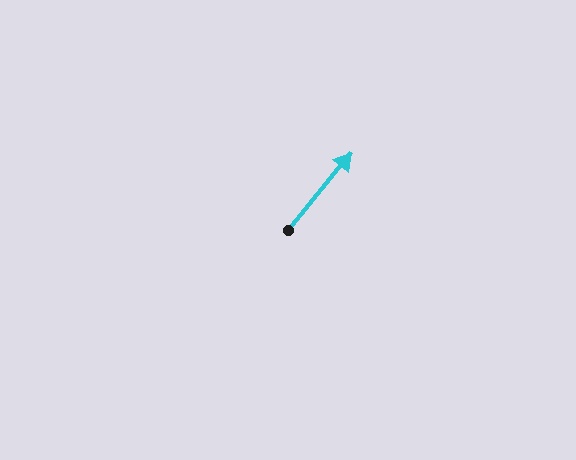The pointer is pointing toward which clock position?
Roughly 1 o'clock.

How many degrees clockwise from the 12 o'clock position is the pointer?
Approximately 39 degrees.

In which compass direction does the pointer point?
Northeast.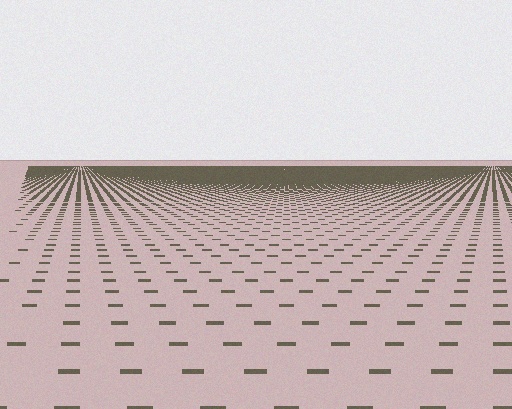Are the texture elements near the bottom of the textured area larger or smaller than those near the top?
Larger. Near the bottom, elements are closer to the viewer and appear at a bigger on-screen size.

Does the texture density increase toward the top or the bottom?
Density increases toward the top.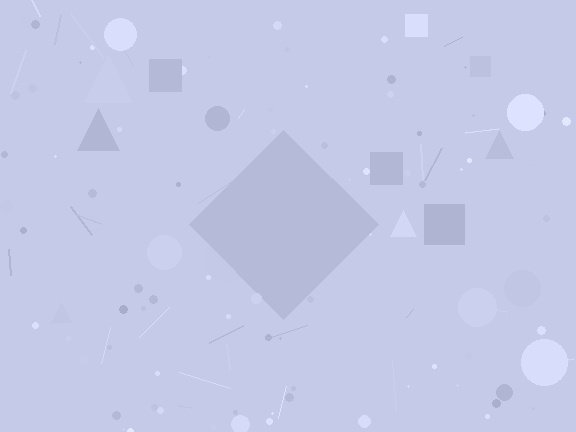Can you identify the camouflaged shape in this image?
The camouflaged shape is a diamond.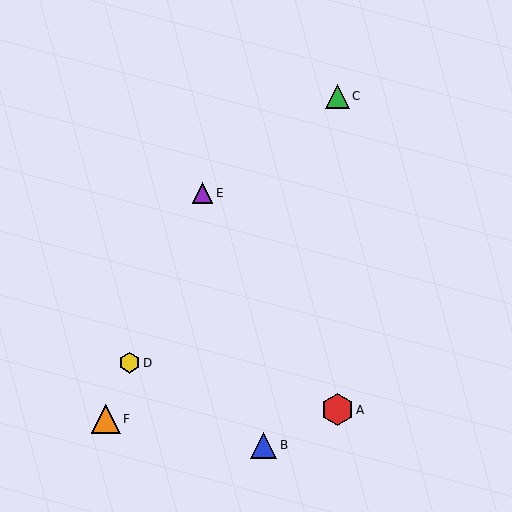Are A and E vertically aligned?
No, A is at x≈337 and E is at x≈203.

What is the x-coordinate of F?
Object F is at x≈106.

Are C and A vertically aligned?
Yes, both are at x≈337.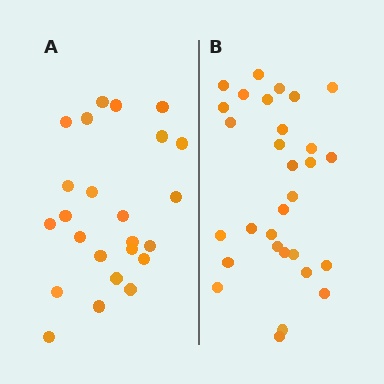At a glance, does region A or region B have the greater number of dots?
Region B (the right region) has more dots.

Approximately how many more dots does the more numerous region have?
Region B has about 6 more dots than region A.